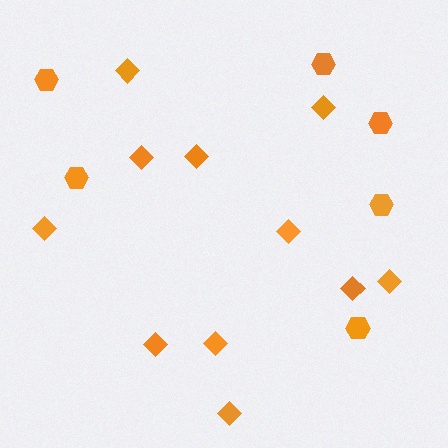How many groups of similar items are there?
There are 2 groups: one group of diamonds (11) and one group of hexagons (6).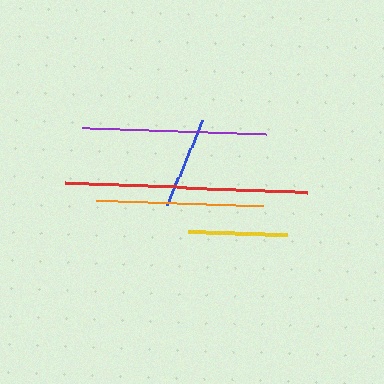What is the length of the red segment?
The red segment is approximately 242 pixels long.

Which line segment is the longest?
The red line is the longest at approximately 242 pixels.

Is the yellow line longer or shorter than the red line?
The red line is longer than the yellow line.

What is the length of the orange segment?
The orange segment is approximately 168 pixels long.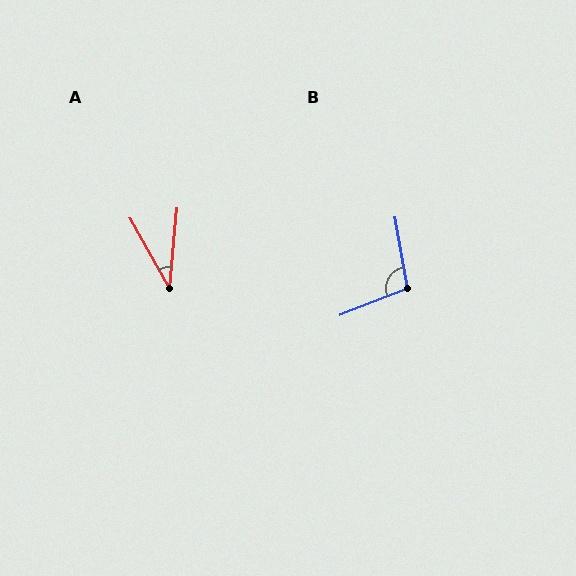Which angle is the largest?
B, at approximately 101 degrees.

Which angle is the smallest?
A, at approximately 34 degrees.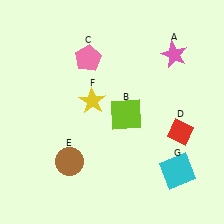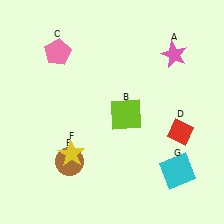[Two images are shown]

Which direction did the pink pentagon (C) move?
The pink pentagon (C) moved left.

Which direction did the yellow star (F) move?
The yellow star (F) moved down.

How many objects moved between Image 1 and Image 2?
2 objects moved between the two images.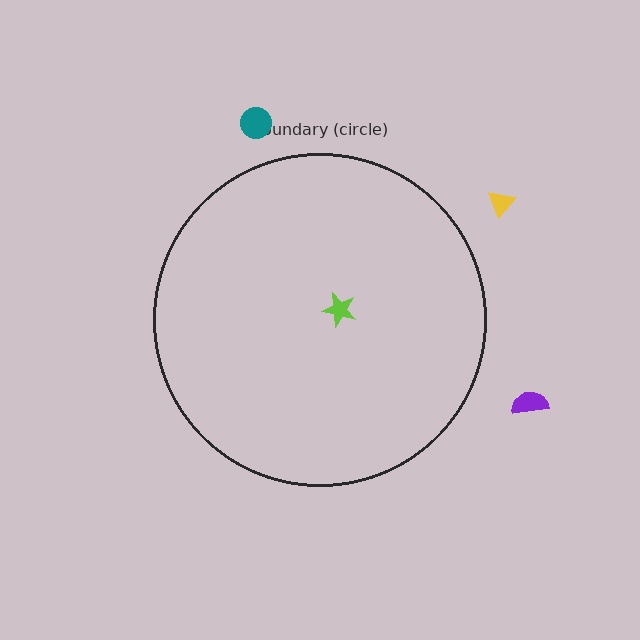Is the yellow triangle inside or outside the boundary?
Outside.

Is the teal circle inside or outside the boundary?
Outside.